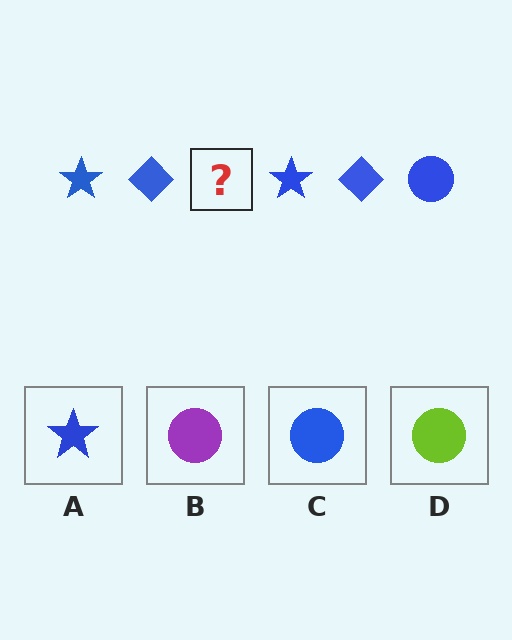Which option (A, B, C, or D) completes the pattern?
C.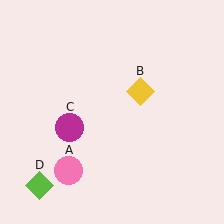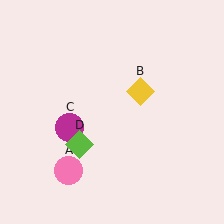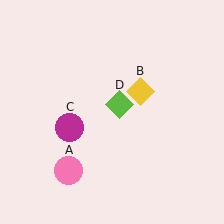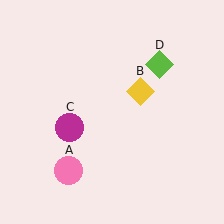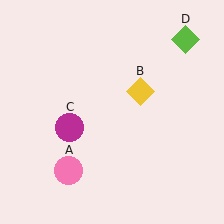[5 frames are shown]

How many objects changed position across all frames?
1 object changed position: lime diamond (object D).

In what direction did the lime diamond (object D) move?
The lime diamond (object D) moved up and to the right.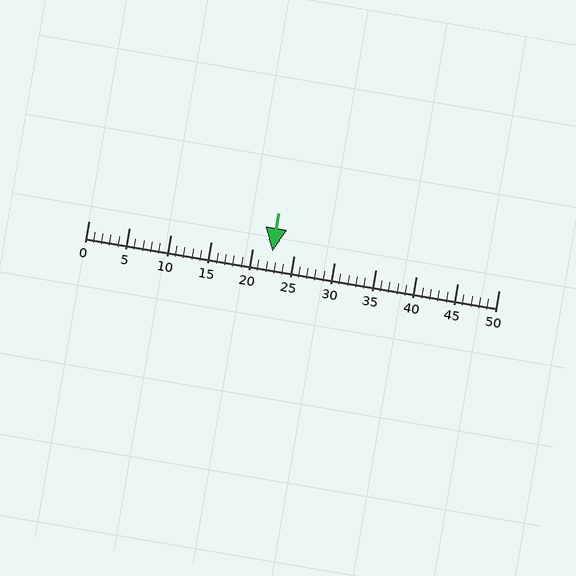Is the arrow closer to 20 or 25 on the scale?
The arrow is closer to 20.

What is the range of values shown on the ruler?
The ruler shows values from 0 to 50.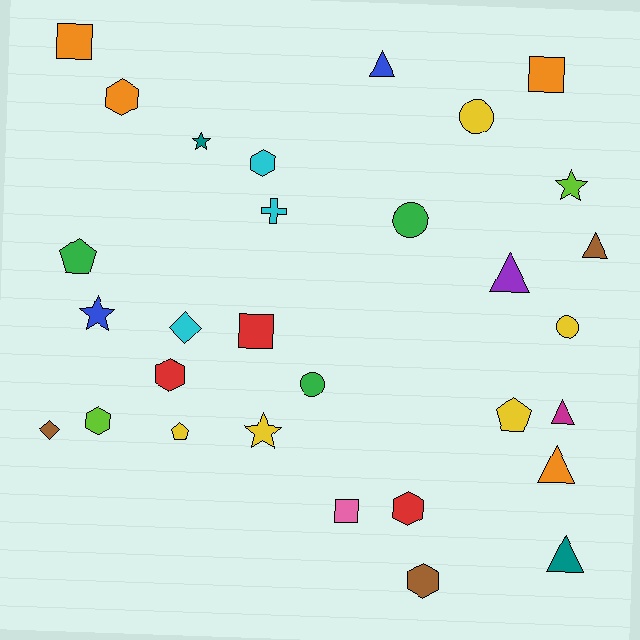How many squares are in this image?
There are 4 squares.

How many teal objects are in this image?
There are 2 teal objects.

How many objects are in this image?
There are 30 objects.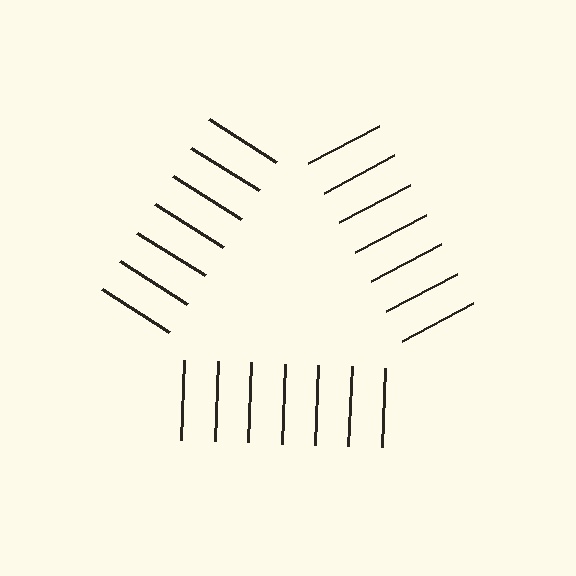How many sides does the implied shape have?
3 sides — the line-ends trace a triangle.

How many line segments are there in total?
21 — 7 along each of the 3 edges.